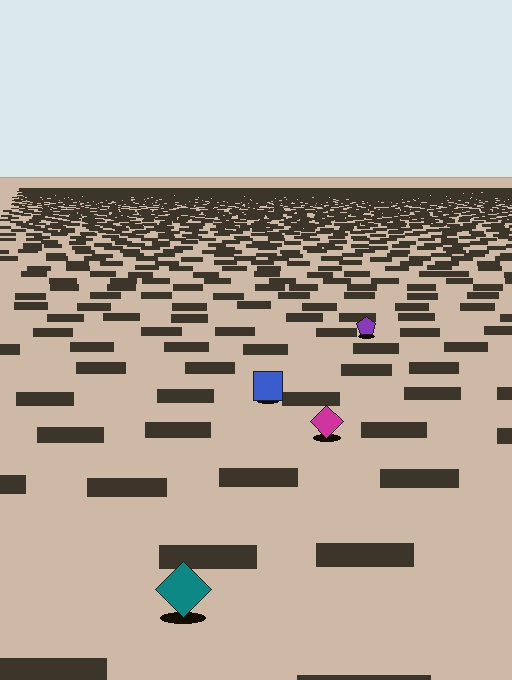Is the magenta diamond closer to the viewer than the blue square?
Yes. The magenta diamond is closer — you can tell from the texture gradient: the ground texture is coarser near it.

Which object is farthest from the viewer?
The purple pentagon is farthest from the viewer. It appears smaller and the ground texture around it is denser.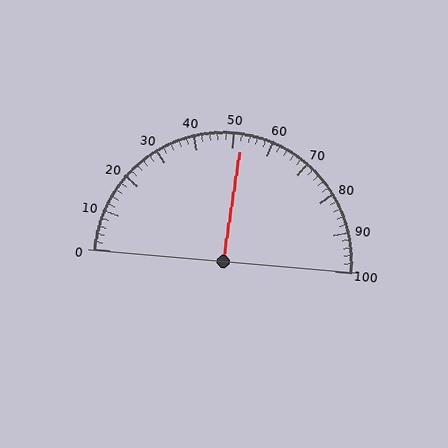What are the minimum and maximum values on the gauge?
The gauge ranges from 0 to 100.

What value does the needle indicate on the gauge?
The needle indicates approximately 52.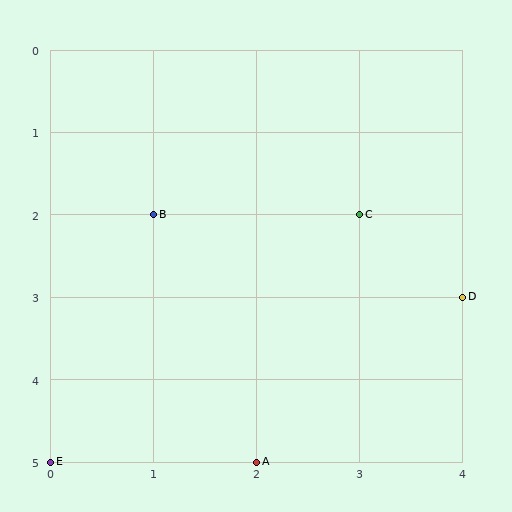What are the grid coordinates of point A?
Point A is at grid coordinates (2, 5).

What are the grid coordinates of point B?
Point B is at grid coordinates (1, 2).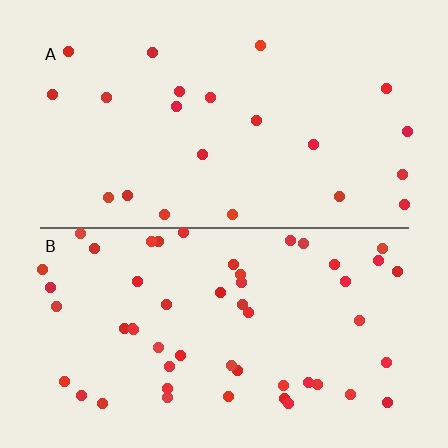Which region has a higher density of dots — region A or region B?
B (the bottom).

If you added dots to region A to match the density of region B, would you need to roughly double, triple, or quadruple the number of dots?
Approximately double.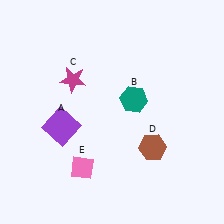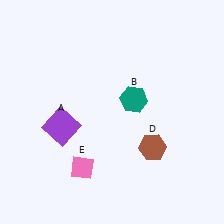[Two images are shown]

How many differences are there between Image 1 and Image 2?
There is 1 difference between the two images.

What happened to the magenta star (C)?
The magenta star (C) was removed in Image 2. It was in the top-left area of Image 1.